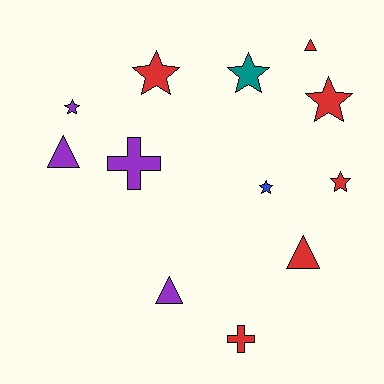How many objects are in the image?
There are 12 objects.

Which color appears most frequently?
Red, with 6 objects.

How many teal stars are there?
There is 1 teal star.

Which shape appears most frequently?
Star, with 6 objects.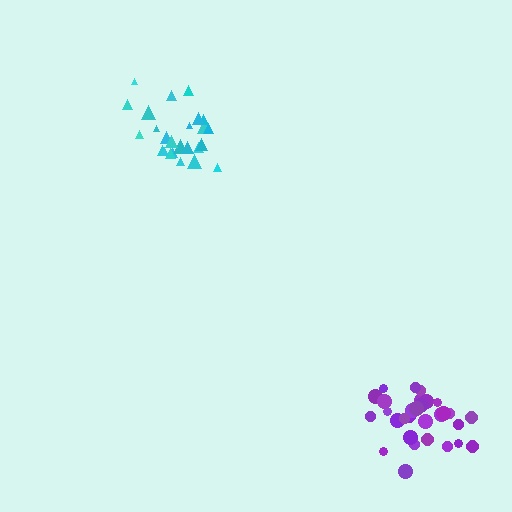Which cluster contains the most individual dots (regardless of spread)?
Purple (32).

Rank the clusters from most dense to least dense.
purple, cyan.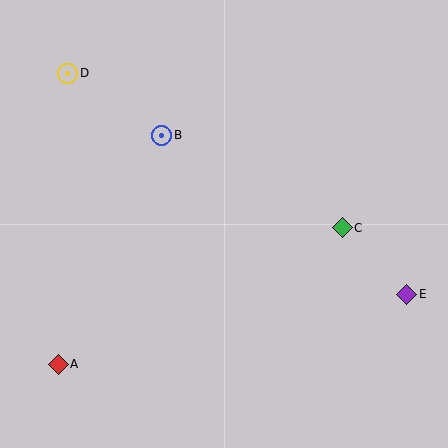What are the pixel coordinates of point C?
Point C is at (342, 228).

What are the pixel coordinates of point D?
Point D is at (68, 73).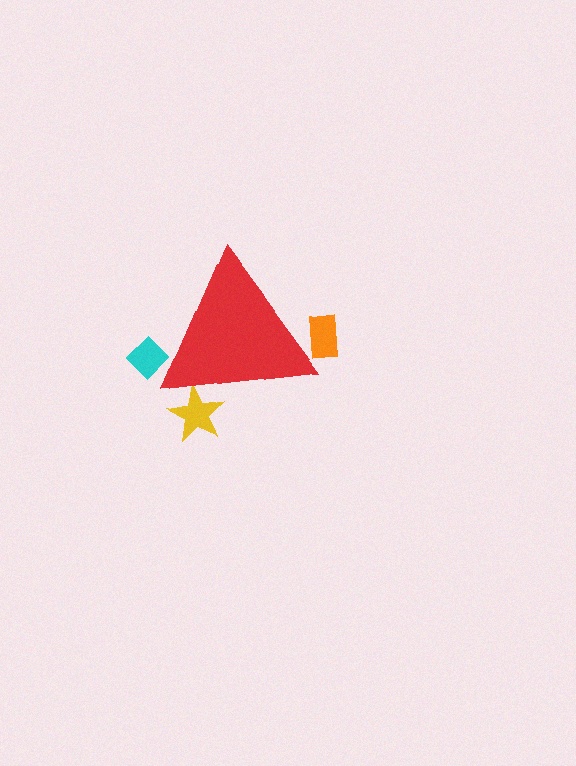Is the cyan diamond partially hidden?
Yes, the cyan diamond is partially hidden behind the red triangle.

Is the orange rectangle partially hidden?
Yes, the orange rectangle is partially hidden behind the red triangle.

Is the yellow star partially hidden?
Yes, the yellow star is partially hidden behind the red triangle.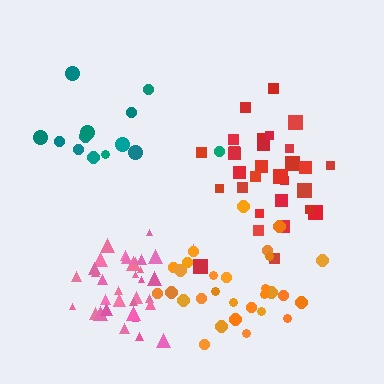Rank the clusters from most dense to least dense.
pink, red, orange, teal.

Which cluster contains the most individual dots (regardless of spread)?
Pink (35).